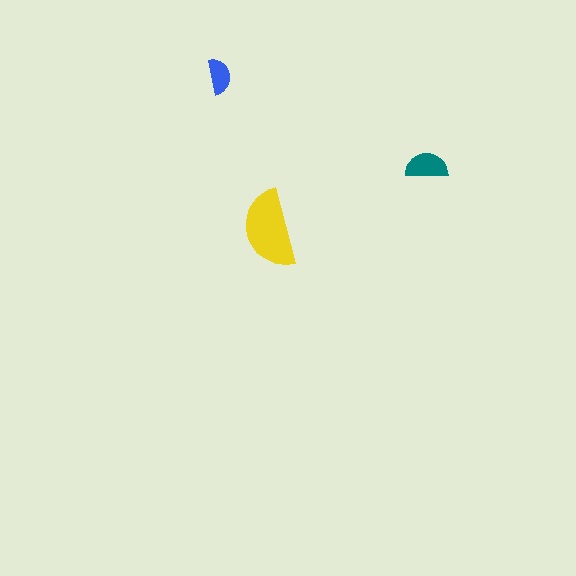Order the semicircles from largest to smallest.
the yellow one, the teal one, the blue one.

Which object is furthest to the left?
The blue semicircle is leftmost.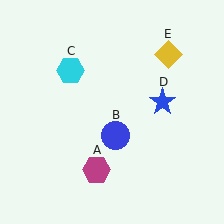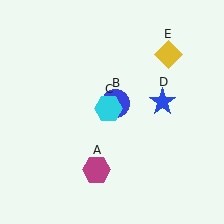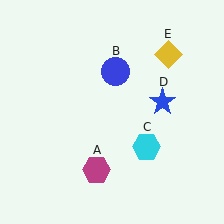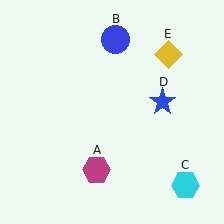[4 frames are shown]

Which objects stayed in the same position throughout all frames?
Magenta hexagon (object A) and blue star (object D) and yellow diamond (object E) remained stationary.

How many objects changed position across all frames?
2 objects changed position: blue circle (object B), cyan hexagon (object C).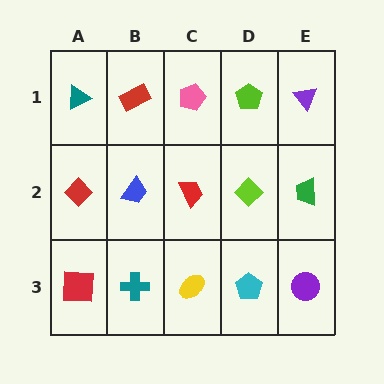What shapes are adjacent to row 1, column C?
A red trapezoid (row 2, column C), a red rectangle (row 1, column B), a lime pentagon (row 1, column D).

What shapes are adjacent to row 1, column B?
A blue trapezoid (row 2, column B), a teal triangle (row 1, column A), a pink pentagon (row 1, column C).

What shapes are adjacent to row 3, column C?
A red trapezoid (row 2, column C), a teal cross (row 3, column B), a cyan pentagon (row 3, column D).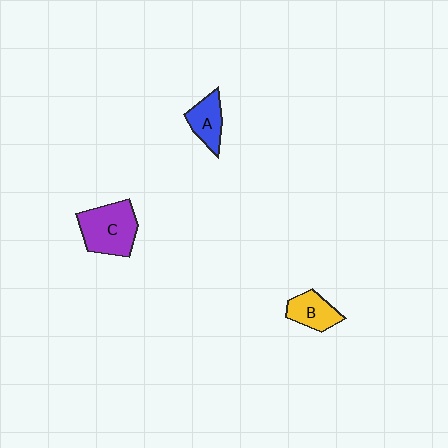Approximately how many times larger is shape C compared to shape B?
Approximately 1.7 times.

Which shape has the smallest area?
Shape A (blue).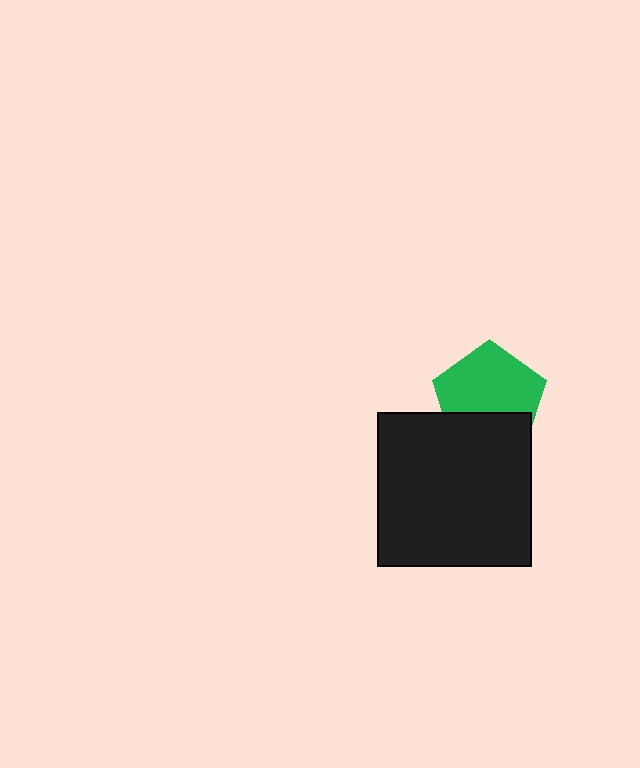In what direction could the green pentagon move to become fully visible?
The green pentagon could move up. That would shift it out from behind the black square entirely.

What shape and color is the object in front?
The object in front is a black square.